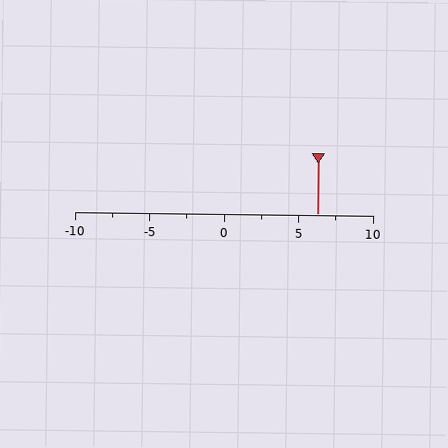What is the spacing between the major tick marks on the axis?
The major ticks are spaced 5 apart.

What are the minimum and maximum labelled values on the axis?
The axis runs from -10 to 10.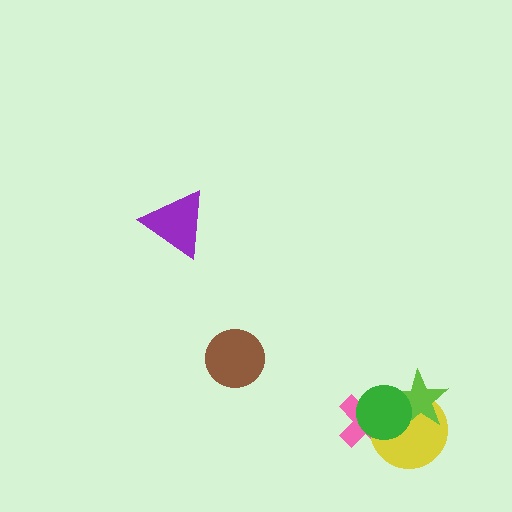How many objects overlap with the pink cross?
2 objects overlap with the pink cross.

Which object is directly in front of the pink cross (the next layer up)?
The yellow circle is directly in front of the pink cross.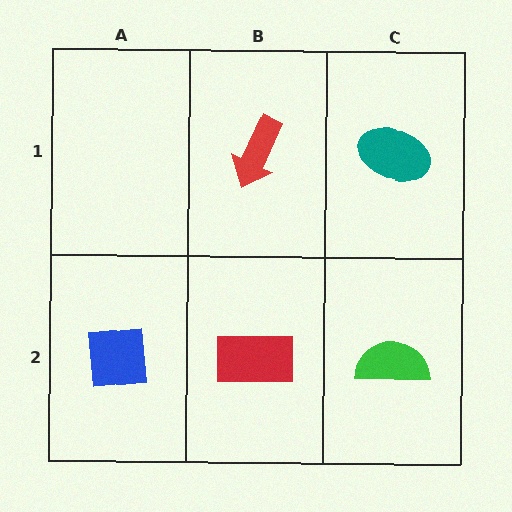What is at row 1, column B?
A red arrow.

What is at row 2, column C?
A green semicircle.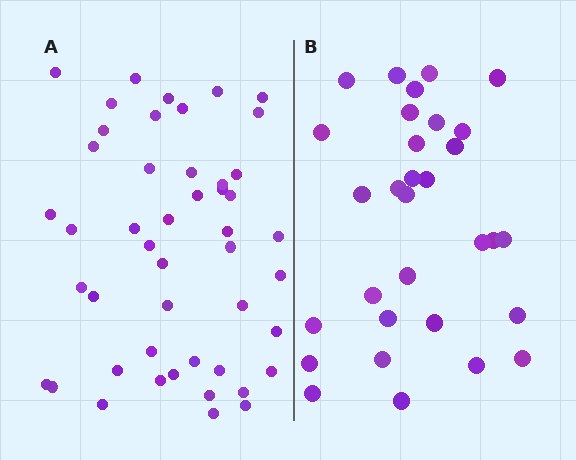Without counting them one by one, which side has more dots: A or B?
Region A (the left region) has more dots.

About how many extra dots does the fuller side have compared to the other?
Region A has approximately 15 more dots than region B.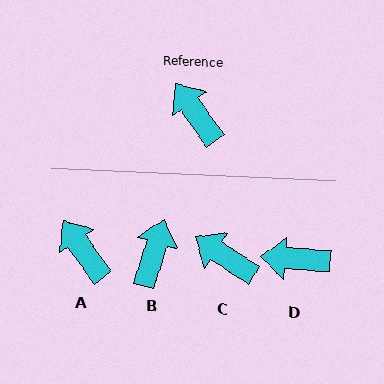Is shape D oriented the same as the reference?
No, it is off by about 51 degrees.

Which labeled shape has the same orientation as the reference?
A.